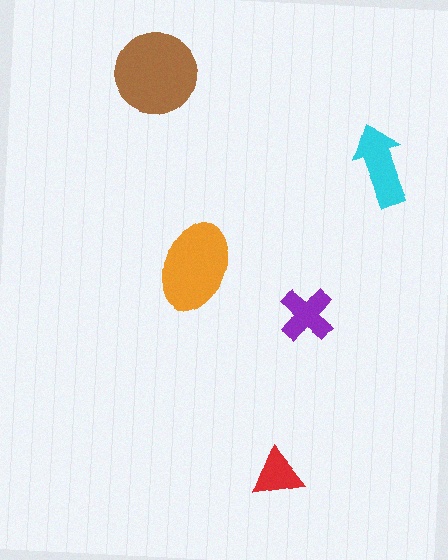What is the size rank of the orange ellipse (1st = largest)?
2nd.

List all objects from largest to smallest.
The brown circle, the orange ellipse, the cyan arrow, the purple cross, the red triangle.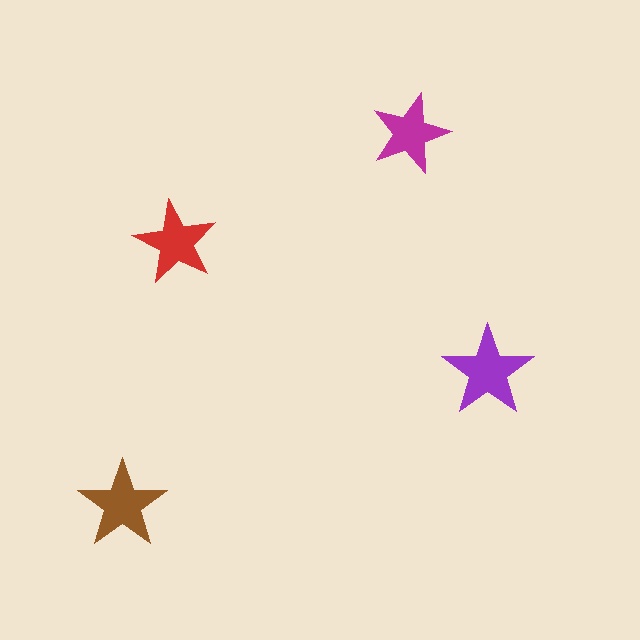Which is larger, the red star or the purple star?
The purple one.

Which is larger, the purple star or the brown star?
The purple one.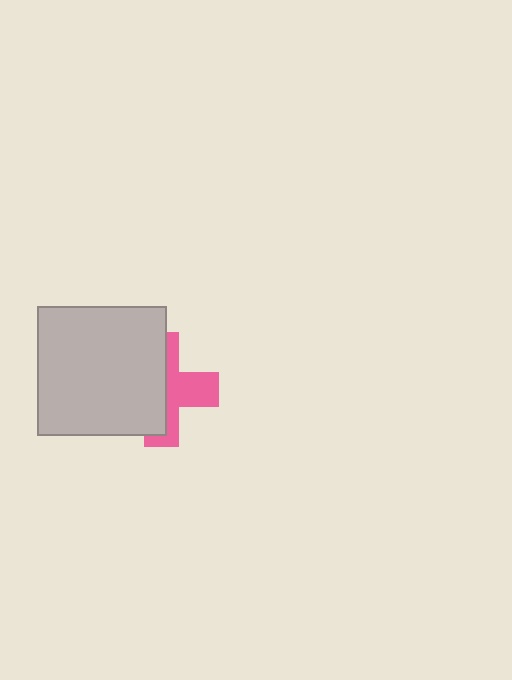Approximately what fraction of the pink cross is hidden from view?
Roughly 56% of the pink cross is hidden behind the light gray square.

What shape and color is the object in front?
The object in front is a light gray square.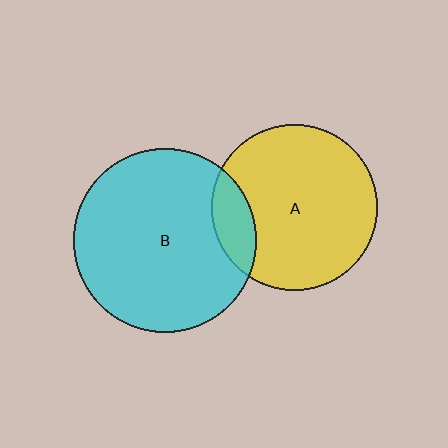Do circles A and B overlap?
Yes.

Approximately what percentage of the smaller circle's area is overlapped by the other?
Approximately 15%.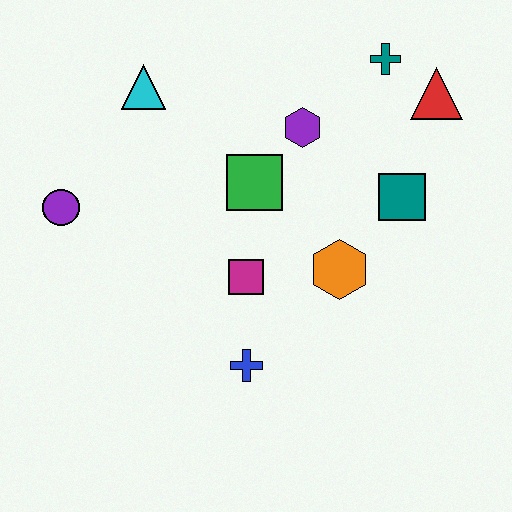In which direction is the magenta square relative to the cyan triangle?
The magenta square is below the cyan triangle.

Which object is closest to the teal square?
The orange hexagon is closest to the teal square.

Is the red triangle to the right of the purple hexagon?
Yes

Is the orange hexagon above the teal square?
No